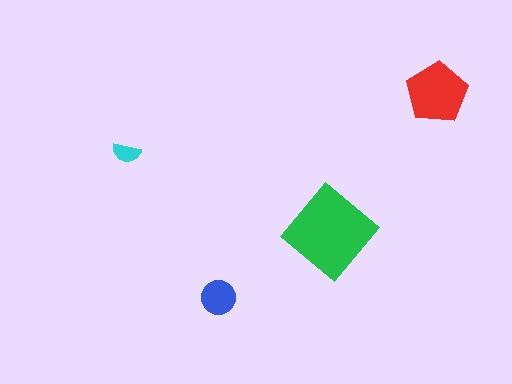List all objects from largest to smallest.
The green diamond, the red pentagon, the blue circle, the cyan semicircle.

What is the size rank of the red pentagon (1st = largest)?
2nd.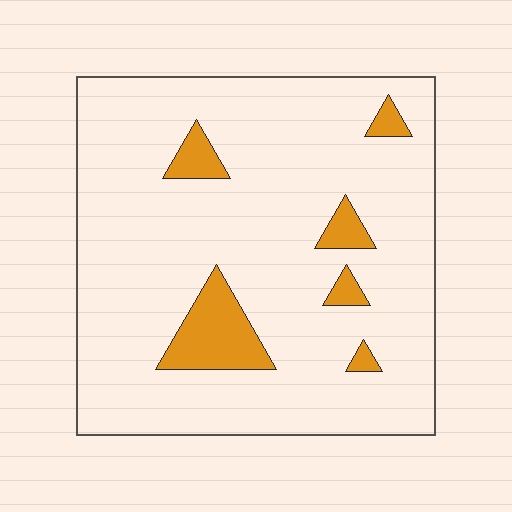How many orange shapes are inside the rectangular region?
6.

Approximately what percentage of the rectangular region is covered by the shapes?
Approximately 10%.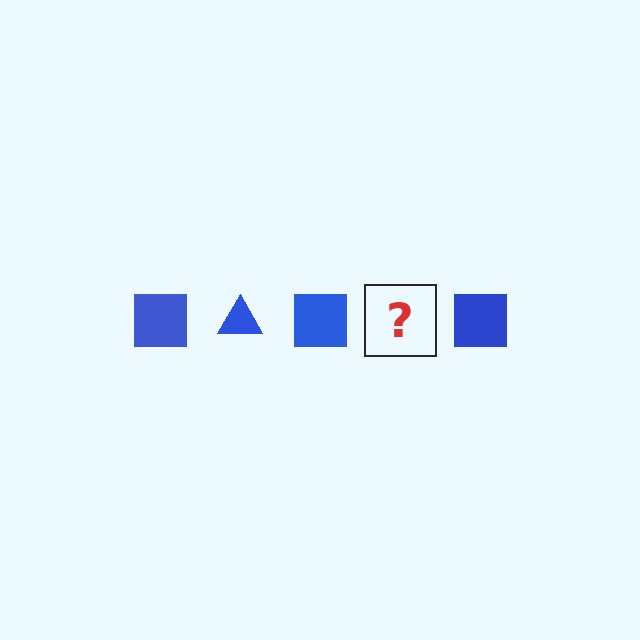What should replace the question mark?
The question mark should be replaced with a blue triangle.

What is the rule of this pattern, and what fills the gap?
The rule is that the pattern cycles through square, triangle shapes in blue. The gap should be filled with a blue triangle.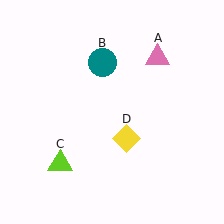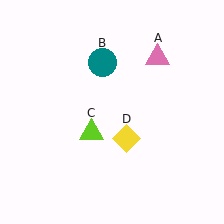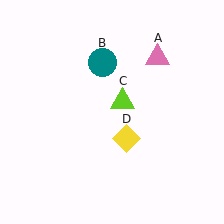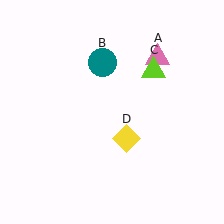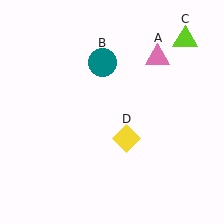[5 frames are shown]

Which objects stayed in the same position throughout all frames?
Pink triangle (object A) and teal circle (object B) and yellow diamond (object D) remained stationary.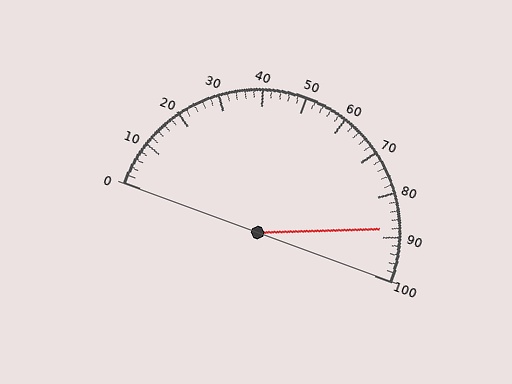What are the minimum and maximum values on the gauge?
The gauge ranges from 0 to 100.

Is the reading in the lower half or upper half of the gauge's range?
The reading is in the upper half of the range (0 to 100).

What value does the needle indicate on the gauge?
The needle indicates approximately 88.